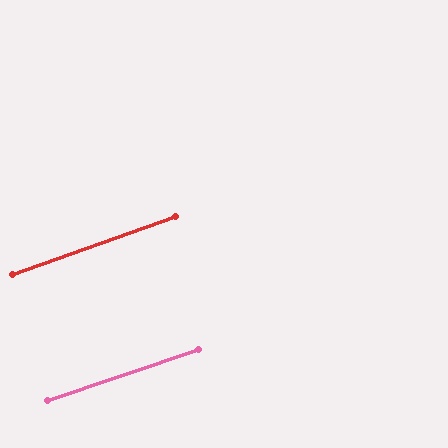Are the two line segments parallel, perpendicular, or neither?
Parallel — their directions differ by only 0.6°.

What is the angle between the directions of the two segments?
Approximately 1 degree.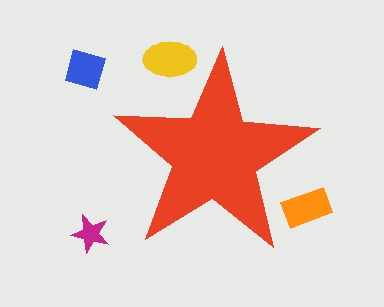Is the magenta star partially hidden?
No, the magenta star is fully visible.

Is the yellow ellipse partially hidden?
Yes, the yellow ellipse is partially hidden behind the red star.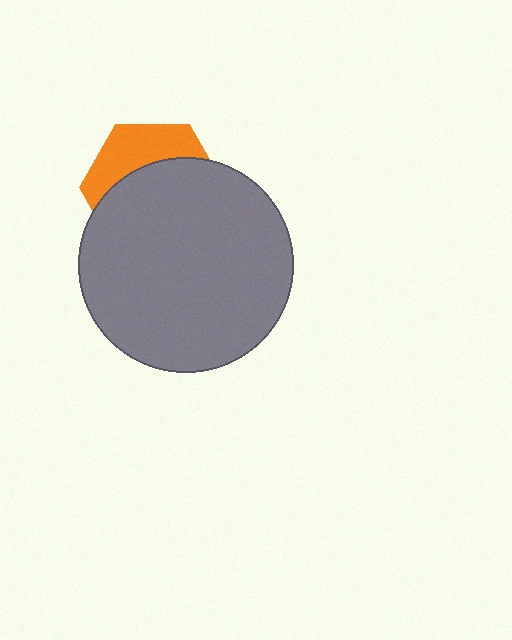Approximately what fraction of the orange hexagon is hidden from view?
Roughly 65% of the orange hexagon is hidden behind the gray circle.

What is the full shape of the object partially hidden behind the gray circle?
The partially hidden object is an orange hexagon.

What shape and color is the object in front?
The object in front is a gray circle.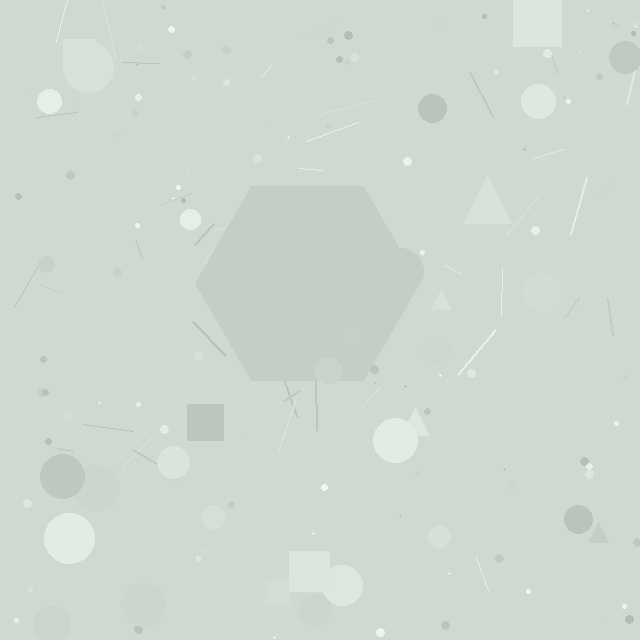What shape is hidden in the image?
A hexagon is hidden in the image.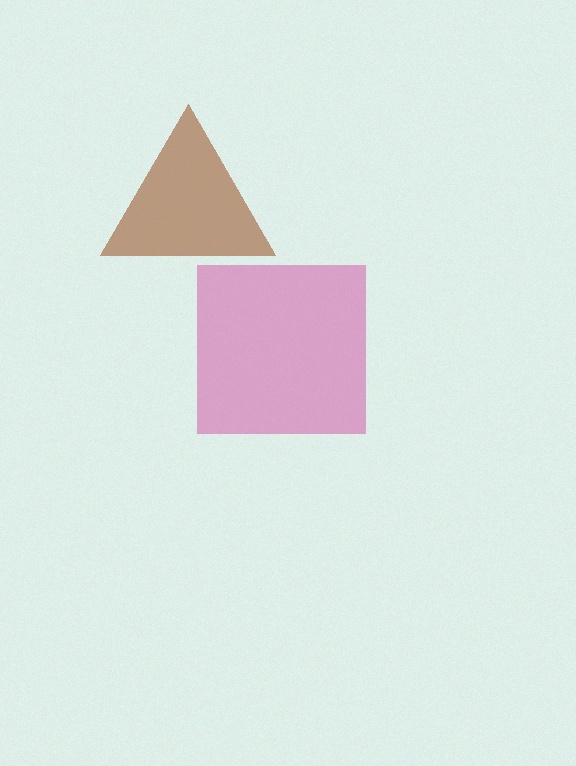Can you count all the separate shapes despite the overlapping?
Yes, there are 2 separate shapes.